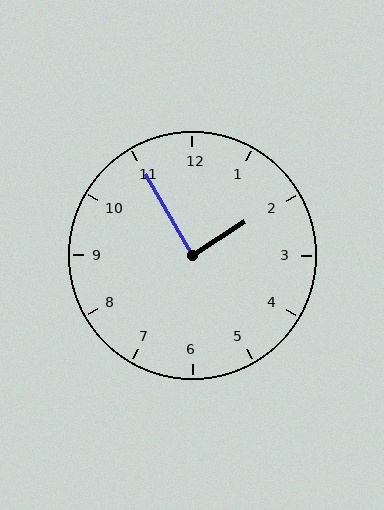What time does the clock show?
1:55.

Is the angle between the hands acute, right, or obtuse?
It is right.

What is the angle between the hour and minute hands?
Approximately 88 degrees.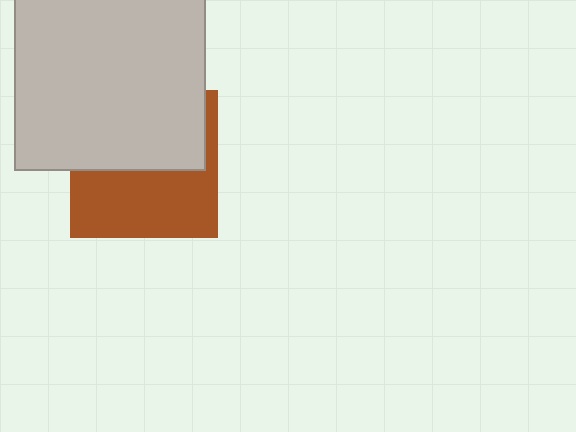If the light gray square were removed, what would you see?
You would see the complete brown square.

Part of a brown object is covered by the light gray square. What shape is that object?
It is a square.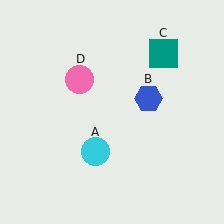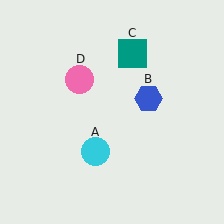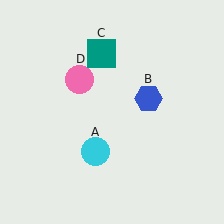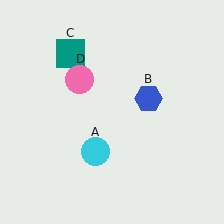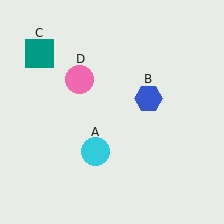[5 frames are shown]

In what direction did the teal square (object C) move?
The teal square (object C) moved left.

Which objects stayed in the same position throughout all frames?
Cyan circle (object A) and blue hexagon (object B) and pink circle (object D) remained stationary.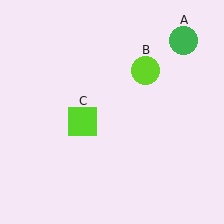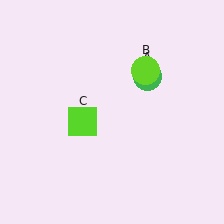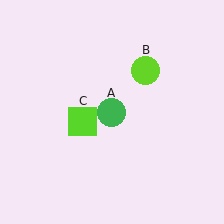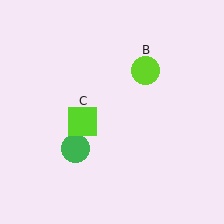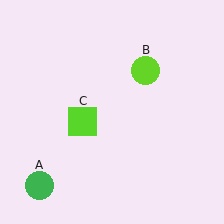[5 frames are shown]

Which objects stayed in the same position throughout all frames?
Lime circle (object B) and lime square (object C) remained stationary.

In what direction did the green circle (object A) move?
The green circle (object A) moved down and to the left.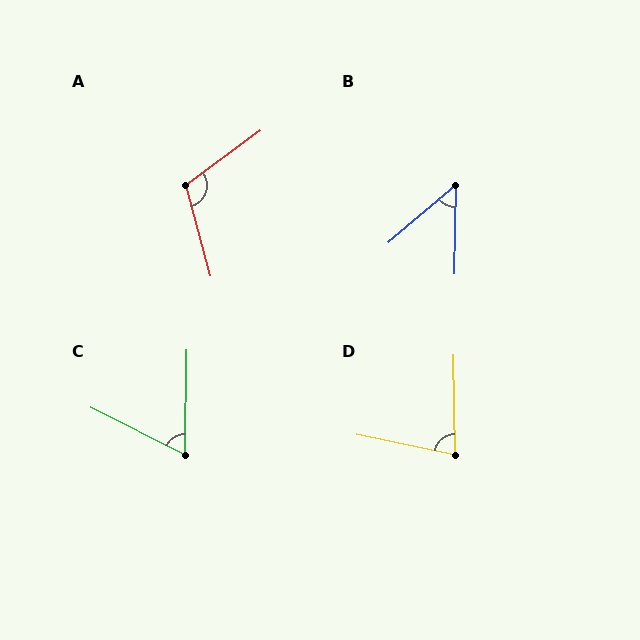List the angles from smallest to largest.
B (49°), C (64°), D (78°), A (111°).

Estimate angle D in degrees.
Approximately 78 degrees.